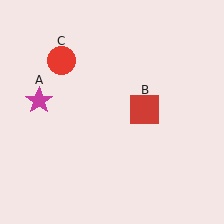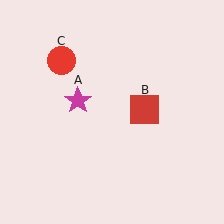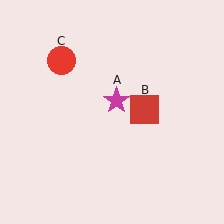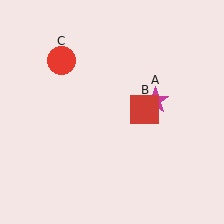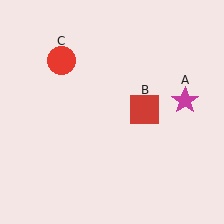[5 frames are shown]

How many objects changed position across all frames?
1 object changed position: magenta star (object A).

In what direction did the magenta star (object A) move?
The magenta star (object A) moved right.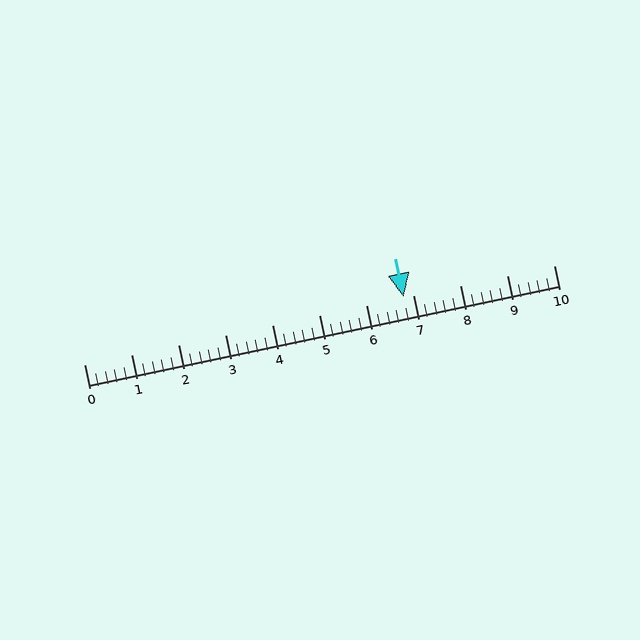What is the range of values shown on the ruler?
The ruler shows values from 0 to 10.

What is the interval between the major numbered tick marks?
The major tick marks are spaced 1 units apart.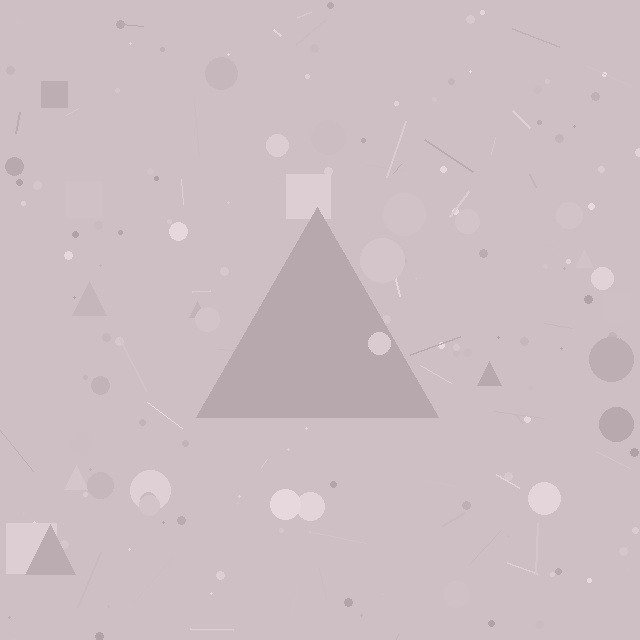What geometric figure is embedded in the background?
A triangle is embedded in the background.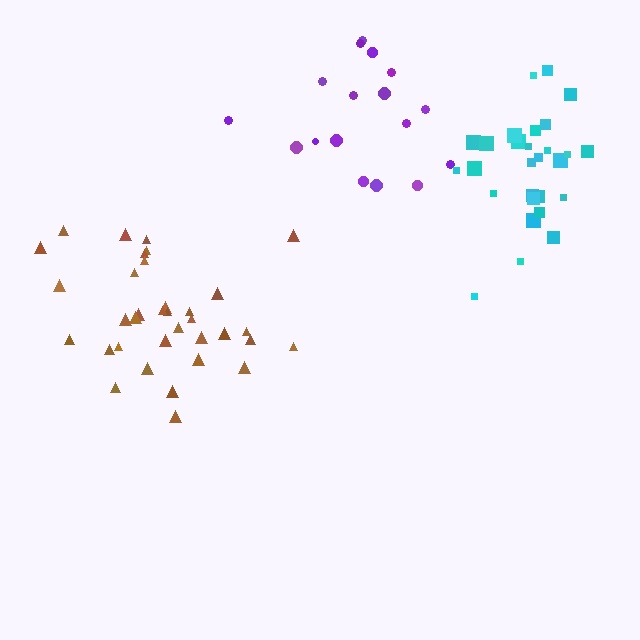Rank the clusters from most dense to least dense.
brown, cyan, purple.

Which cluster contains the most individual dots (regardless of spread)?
Brown (35).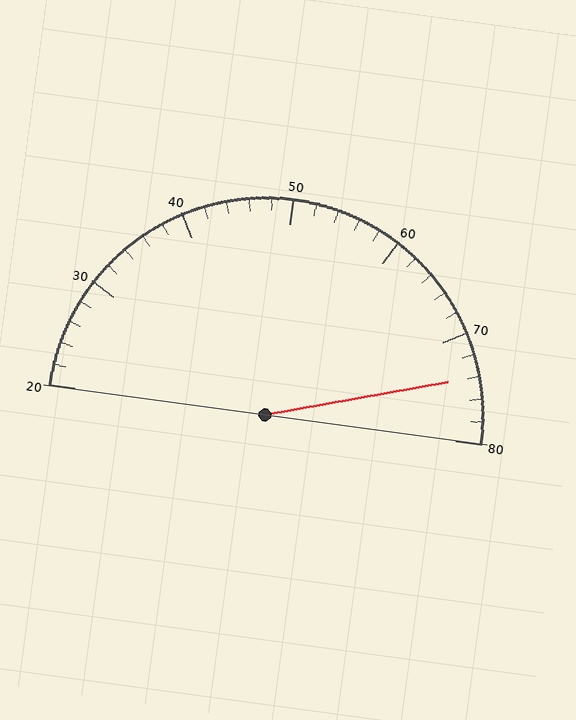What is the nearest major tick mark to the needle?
The nearest major tick mark is 70.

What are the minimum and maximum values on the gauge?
The gauge ranges from 20 to 80.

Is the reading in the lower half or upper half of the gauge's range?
The reading is in the upper half of the range (20 to 80).